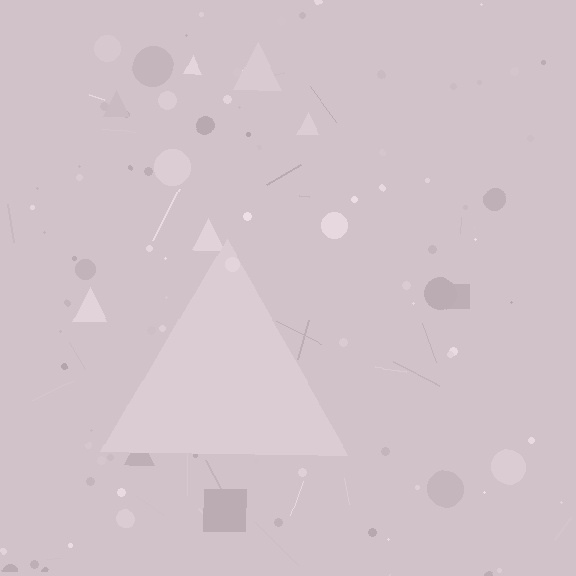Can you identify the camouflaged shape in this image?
The camouflaged shape is a triangle.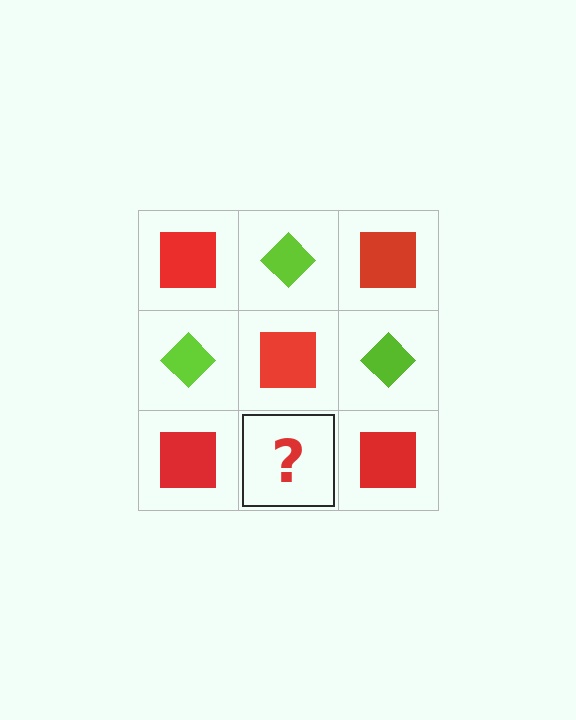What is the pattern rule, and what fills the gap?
The rule is that it alternates red square and lime diamond in a checkerboard pattern. The gap should be filled with a lime diamond.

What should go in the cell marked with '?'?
The missing cell should contain a lime diamond.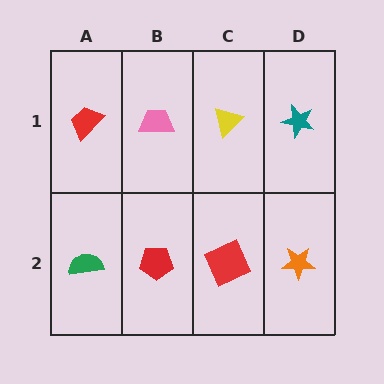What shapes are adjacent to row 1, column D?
An orange star (row 2, column D), a yellow triangle (row 1, column C).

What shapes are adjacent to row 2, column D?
A teal star (row 1, column D), a red square (row 2, column C).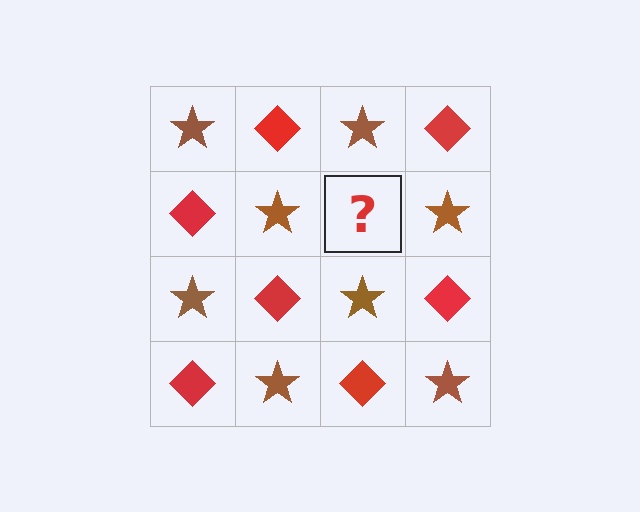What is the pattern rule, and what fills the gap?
The rule is that it alternates brown star and red diamond in a checkerboard pattern. The gap should be filled with a red diamond.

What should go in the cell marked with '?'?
The missing cell should contain a red diamond.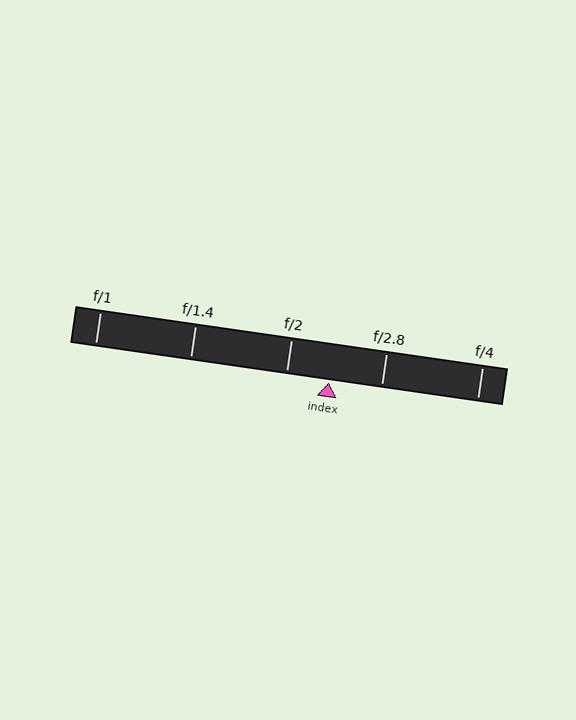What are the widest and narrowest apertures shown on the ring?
The widest aperture shown is f/1 and the narrowest is f/4.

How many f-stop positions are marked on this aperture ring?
There are 5 f-stop positions marked.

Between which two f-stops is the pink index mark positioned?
The index mark is between f/2 and f/2.8.